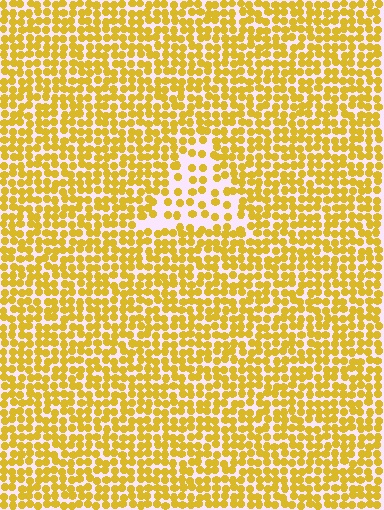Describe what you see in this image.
The image contains small yellow elements arranged at two different densities. A triangle-shaped region is visible where the elements are less densely packed than the surrounding area.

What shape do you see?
I see a triangle.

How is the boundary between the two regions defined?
The boundary is defined by a change in element density (approximately 2.1x ratio). All elements are the same color, size, and shape.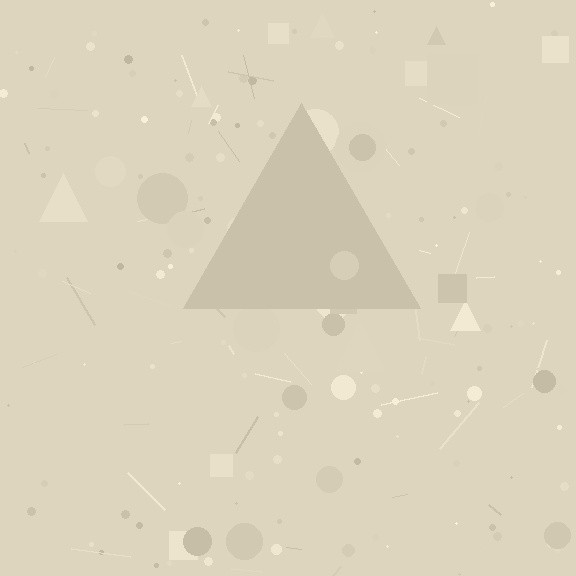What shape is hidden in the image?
A triangle is hidden in the image.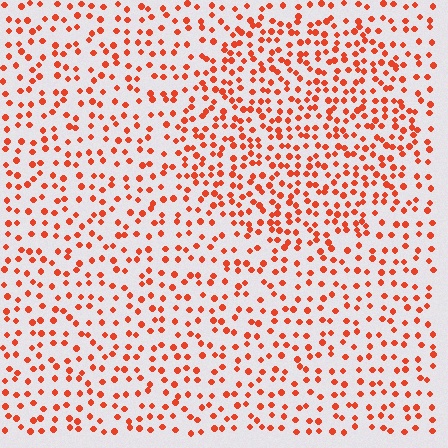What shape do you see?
I see a circle.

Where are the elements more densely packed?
The elements are more densely packed inside the circle boundary.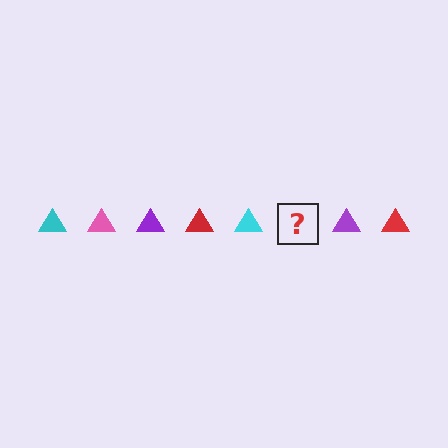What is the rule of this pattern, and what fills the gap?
The rule is that the pattern cycles through cyan, pink, purple, red triangles. The gap should be filled with a pink triangle.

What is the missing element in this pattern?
The missing element is a pink triangle.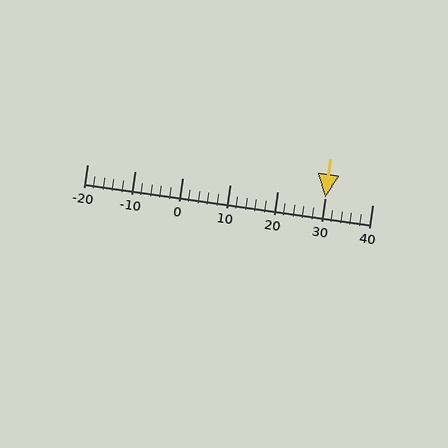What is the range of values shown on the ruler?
The ruler shows values from -20 to 40.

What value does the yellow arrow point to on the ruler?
The yellow arrow points to approximately 30.